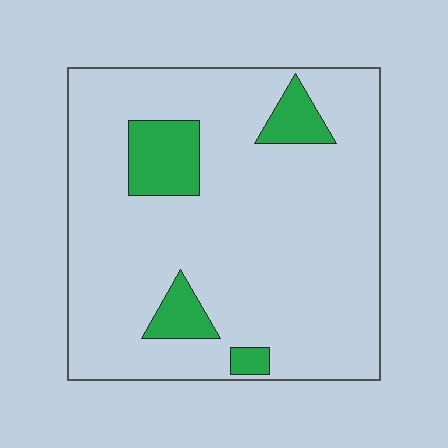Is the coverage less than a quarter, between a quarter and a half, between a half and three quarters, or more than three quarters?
Less than a quarter.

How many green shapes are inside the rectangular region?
4.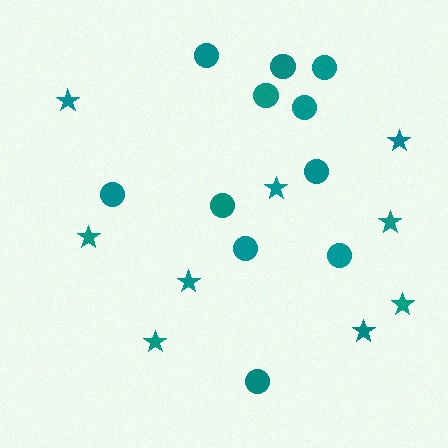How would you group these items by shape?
There are 2 groups: one group of circles (11) and one group of stars (9).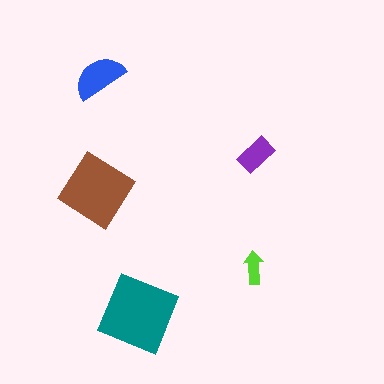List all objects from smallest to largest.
The lime arrow, the purple rectangle, the blue semicircle, the brown diamond, the teal diamond.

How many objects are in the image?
There are 5 objects in the image.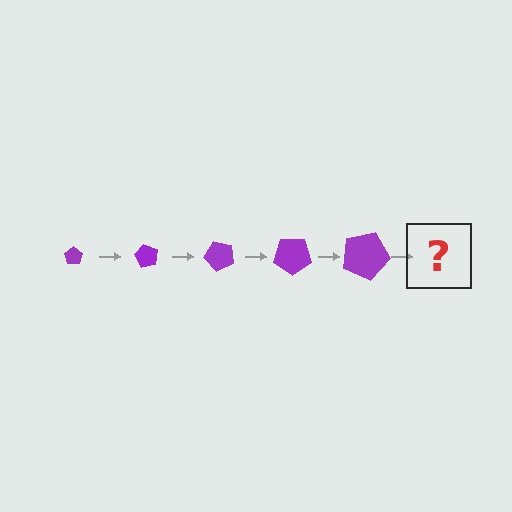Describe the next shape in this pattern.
It should be a pentagon, larger than the previous one and rotated 300 degrees from the start.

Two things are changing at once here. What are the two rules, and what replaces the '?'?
The two rules are that the pentagon grows larger each step and it rotates 60 degrees each step. The '?' should be a pentagon, larger than the previous one and rotated 300 degrees from the start.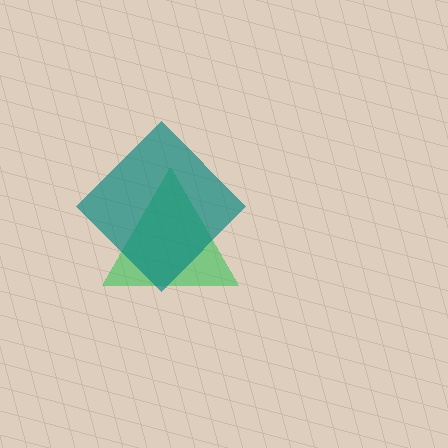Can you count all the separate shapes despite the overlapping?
Yes, there are 2 separate shapes.